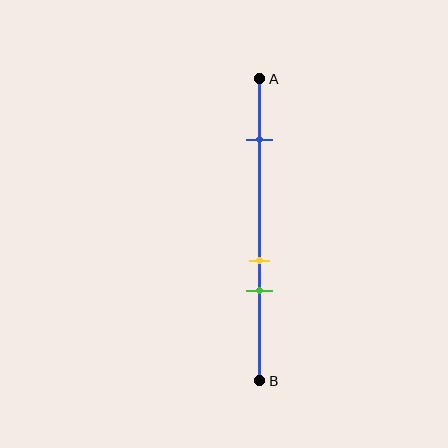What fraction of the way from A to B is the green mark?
The green mark is approximately 70% (0.7) of the way from A to B.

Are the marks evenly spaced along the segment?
No, the marks are not evenly spaced.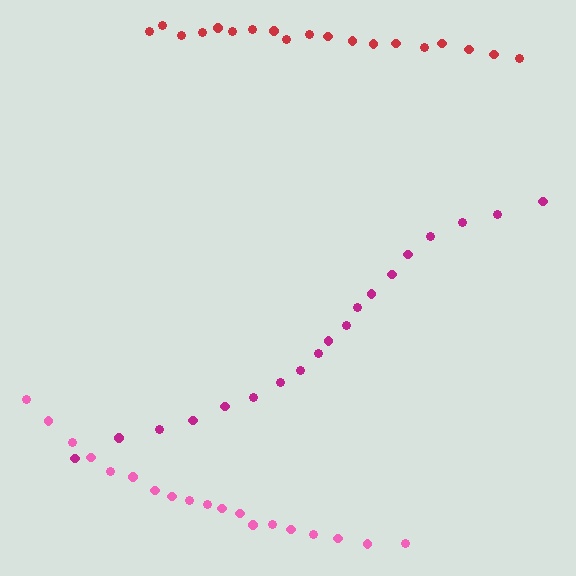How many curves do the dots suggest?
There are 3 distinct paths.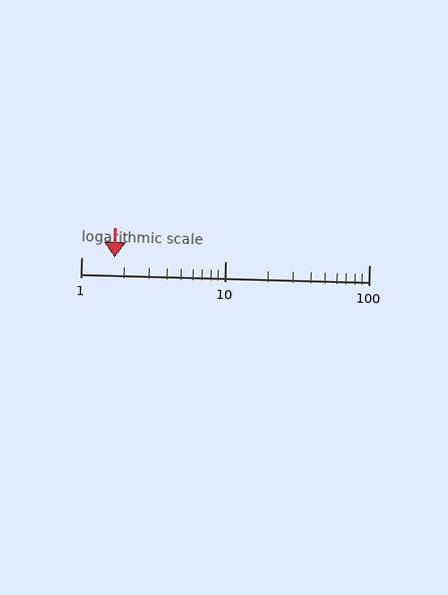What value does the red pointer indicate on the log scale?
The pointer indicates approximately 1.7.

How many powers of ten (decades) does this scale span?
The scale spans 2 decades, from 1 to 100.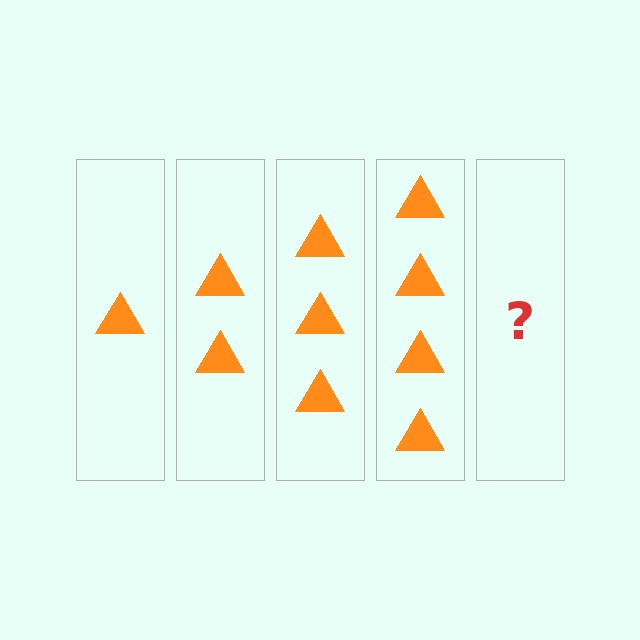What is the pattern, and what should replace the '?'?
The pattern is that each step adds one more triangle. The '?' should be 5 triangles.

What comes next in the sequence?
The next element should be 5 triangles.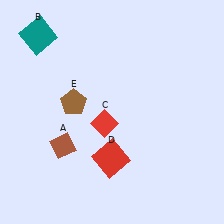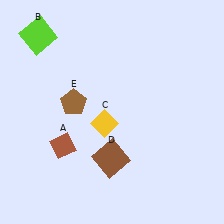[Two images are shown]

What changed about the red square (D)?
In Image 1, D is red. In Image 2, it changed to brown.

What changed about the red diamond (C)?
In Image 1, C is red. In Image 2, it changed to yellow.